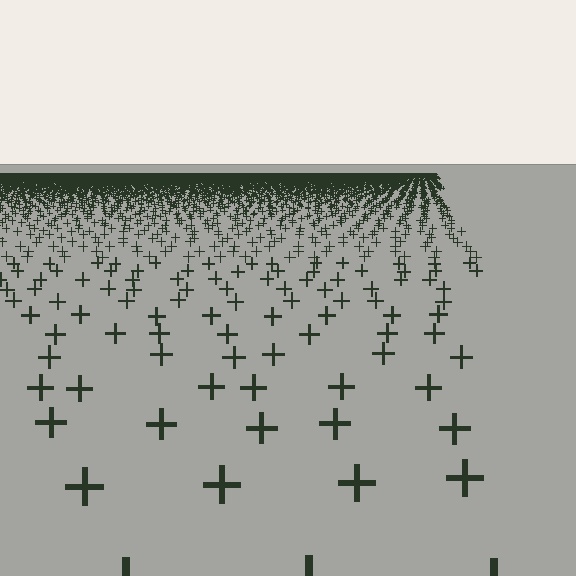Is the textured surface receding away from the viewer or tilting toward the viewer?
The surface is receding away from the viewer. Texture elements get smaller and denser toward the top.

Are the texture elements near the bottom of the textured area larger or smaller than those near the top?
Larger. Near the bottom, elements are closer to the viewer and appear at a bigger on-screen size.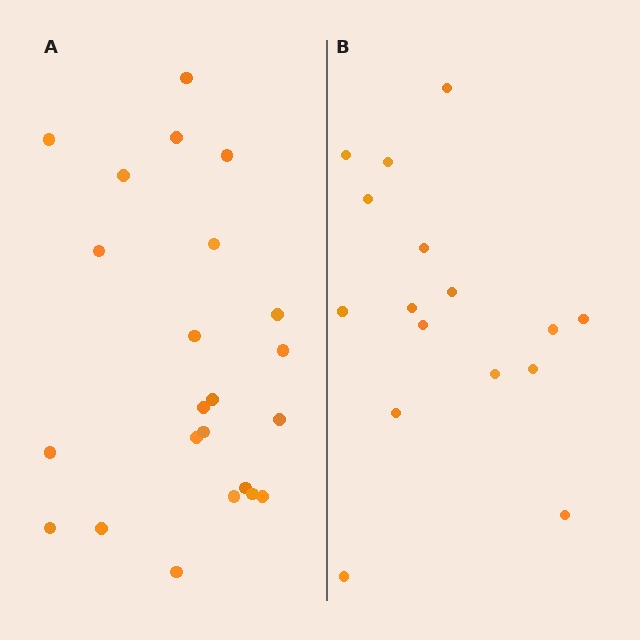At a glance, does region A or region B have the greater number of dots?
Region A (the left region) has more dots.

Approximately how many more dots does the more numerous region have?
Region A has roughly 8 or so more dots than region B.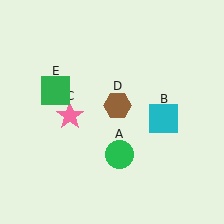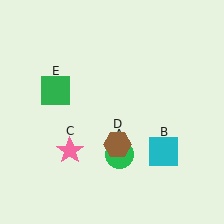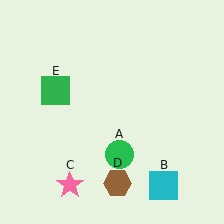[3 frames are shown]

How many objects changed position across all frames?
3 objects changed position: cyan square (object B), pink star (object C), brown hexagon (object D).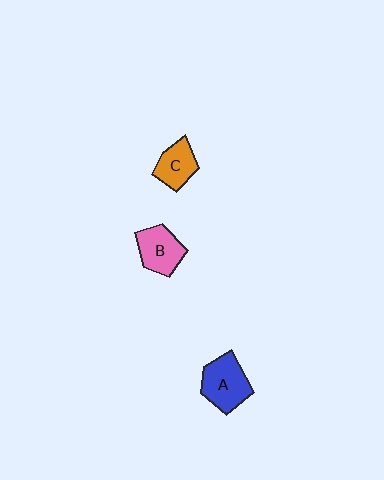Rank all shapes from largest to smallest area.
From largest to smallest: A (blue), B (pink), C (orange).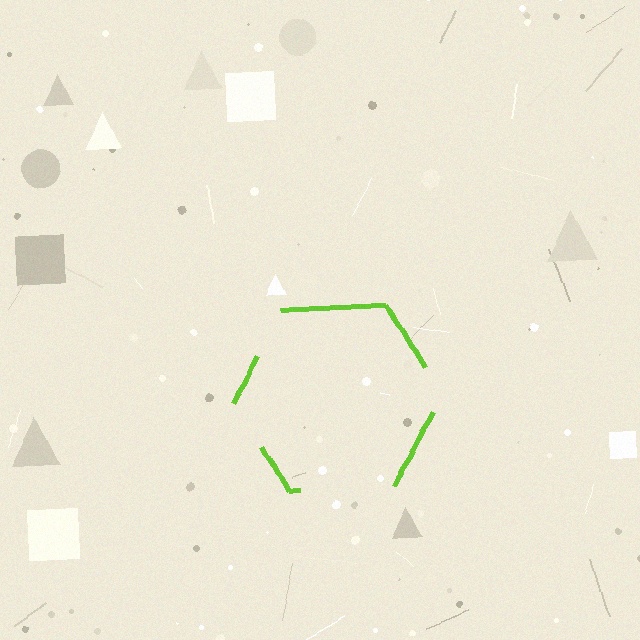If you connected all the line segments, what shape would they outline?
They would outline a hexagon.